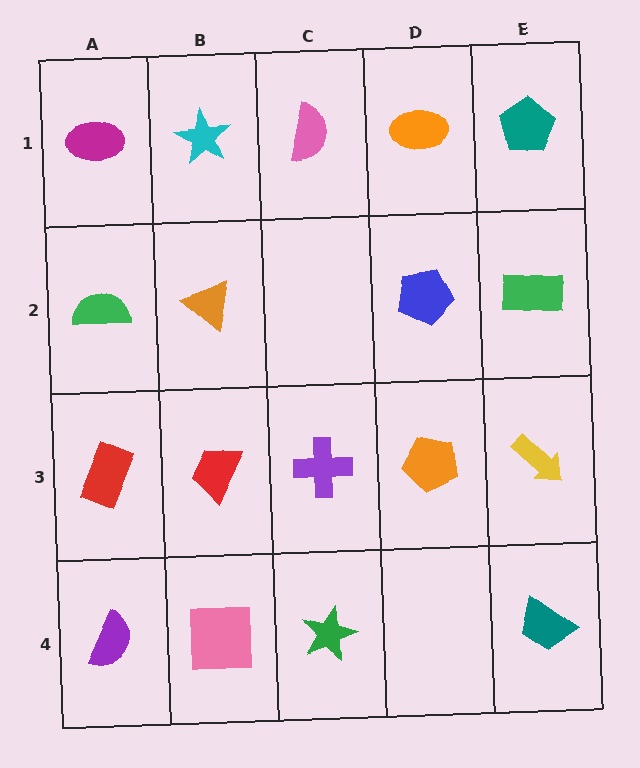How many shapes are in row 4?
4 shapes.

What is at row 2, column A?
A green semicircle.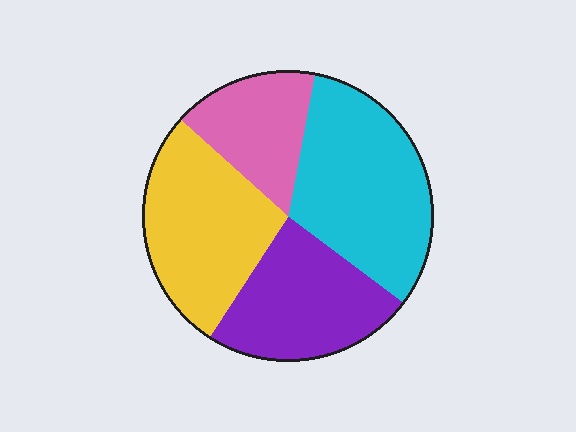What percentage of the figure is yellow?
Yellow covers roughly 30% of the figure.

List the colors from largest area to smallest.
From largest to smallest: cyan, yellow, purple, pink.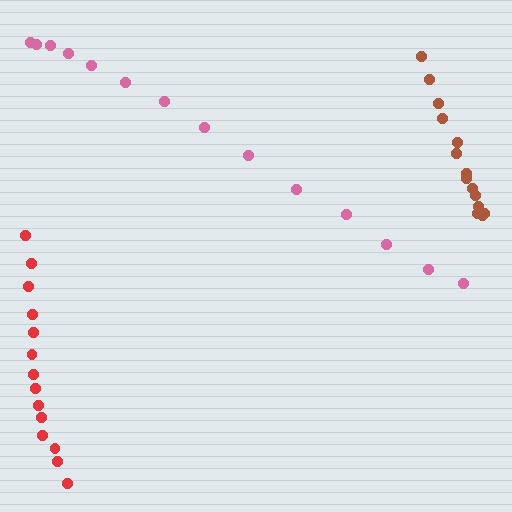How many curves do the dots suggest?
There are 3 distinct paths.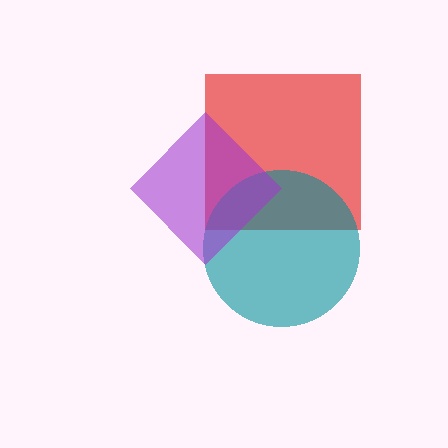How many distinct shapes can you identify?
There are 3 distinct shapes: a red square, a teal circle, a purple diamond.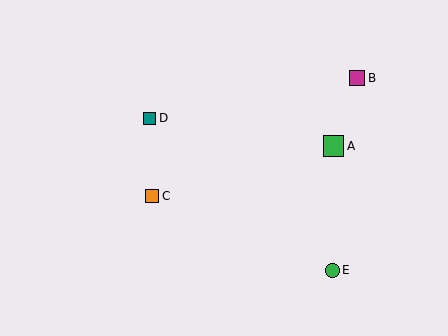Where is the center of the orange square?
The center of the orange square is at (152, 196).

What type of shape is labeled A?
Shape A is a green square.